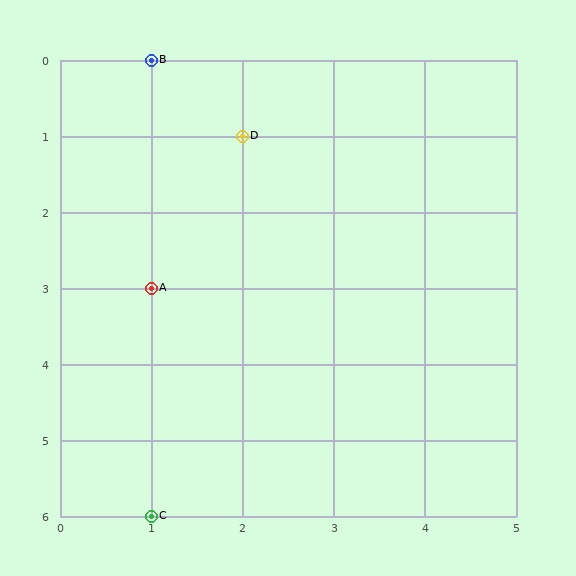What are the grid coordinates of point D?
Point D is at grid coordinates (2, 1).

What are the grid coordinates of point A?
Point A is at grid coordinates (1, 3).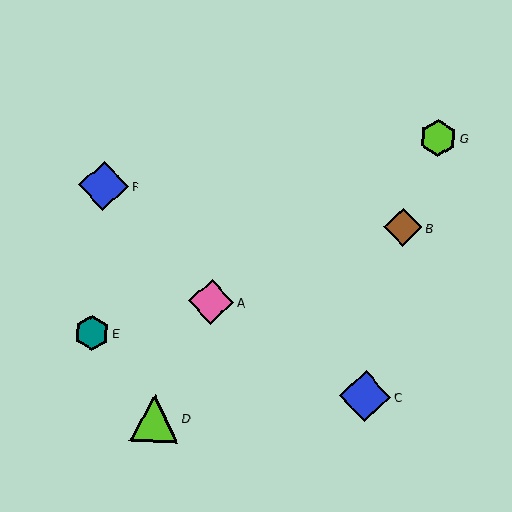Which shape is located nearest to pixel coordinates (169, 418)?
The lime triangle (labeled D) at (154, 418) is nearest to that location.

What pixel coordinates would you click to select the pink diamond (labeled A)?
Click at (211, 302) to select the pink diamond A.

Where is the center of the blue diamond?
The center of the blue diamond is at (104, 186).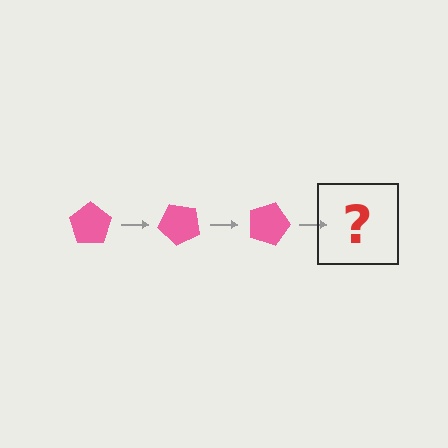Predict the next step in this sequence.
The next step is a pink pentagon rotated 135 degrees.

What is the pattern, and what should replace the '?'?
The pattern is that the pentagon rotates 45 degrees each step. The '?' should be a pink pentagon rotated 135 degrees.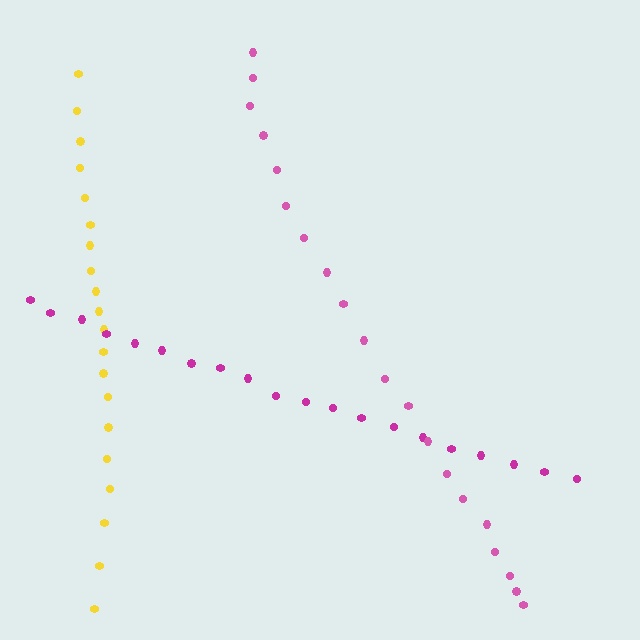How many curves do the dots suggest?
There are 3 distinct paths.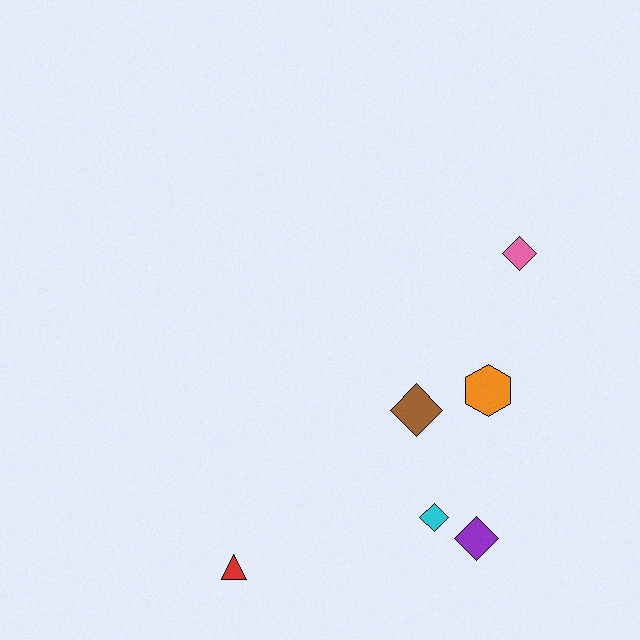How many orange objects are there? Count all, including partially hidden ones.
There is 1 orange object.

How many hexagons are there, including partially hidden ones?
There is 1 hexagon.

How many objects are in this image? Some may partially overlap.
There are 6 objects.